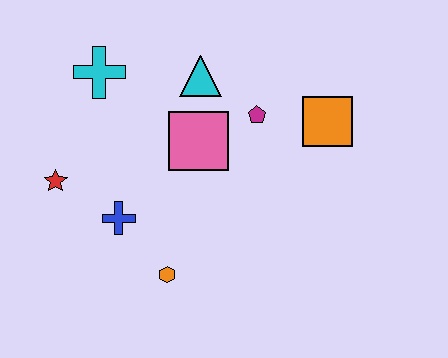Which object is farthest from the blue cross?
The orange square is farthest from the blue cross.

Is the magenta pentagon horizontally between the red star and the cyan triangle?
No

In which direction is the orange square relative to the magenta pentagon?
The orange square is to the right of the magenta pentagon.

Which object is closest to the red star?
The blue cross is closest to the red star.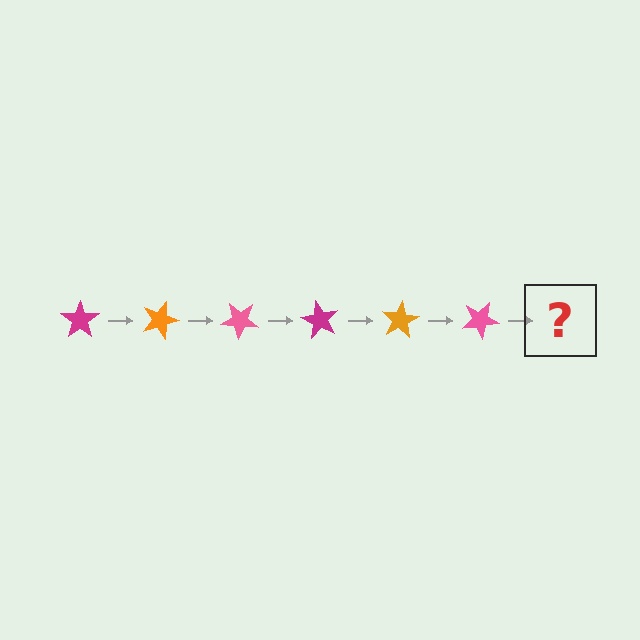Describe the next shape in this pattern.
It should be a magenta star, rotated 120 degrees from the start.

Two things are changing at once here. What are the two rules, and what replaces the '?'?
The two rules are that it rotates 20 degrees each step and the color cycles through magenta, orange, and pink. The '?' should be a magenta star, rotated 120 degrees from the start.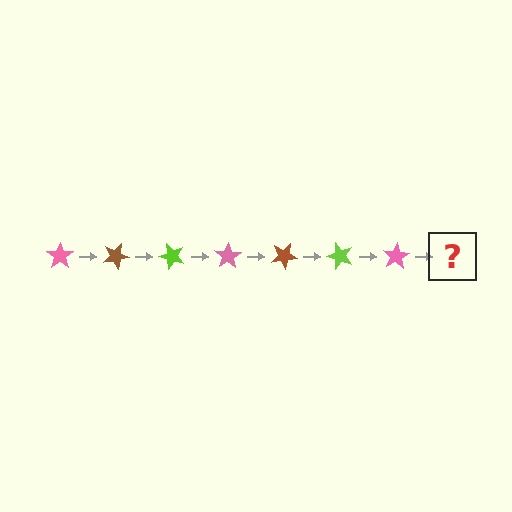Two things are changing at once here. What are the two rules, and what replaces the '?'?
The two rules are that it rotates 25 degrees each step and the color cycles through pink, brown, and lime. The '?' should be a brown star, rotated 175 degrees from the start.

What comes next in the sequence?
The next element should be a brown star, rotated 175 degrees from the start.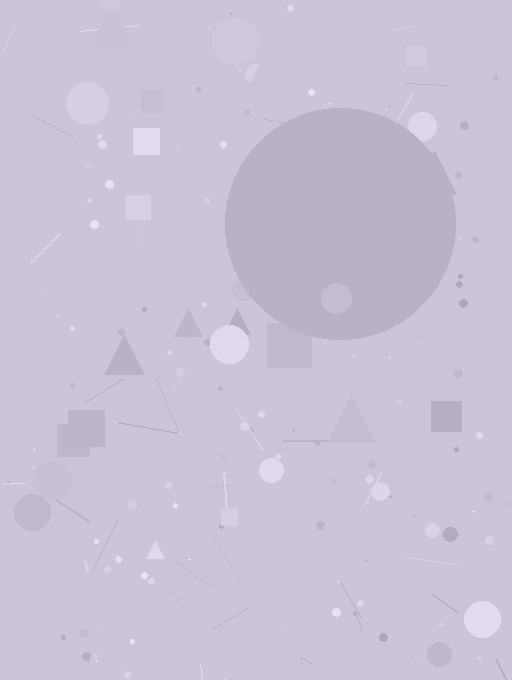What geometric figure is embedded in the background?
A circle is embedded in the background.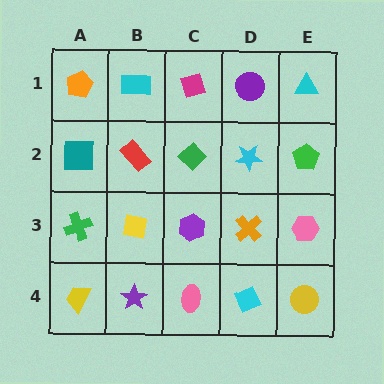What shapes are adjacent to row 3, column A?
A teal square (row 2, column A), a yellow trapezoid (row 4, column A), a yellow square (row 3, column B).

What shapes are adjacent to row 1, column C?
A green diamond (row 2, column C), a cyan rectangle (row 1, column B), a purple circle (row 1, column D).